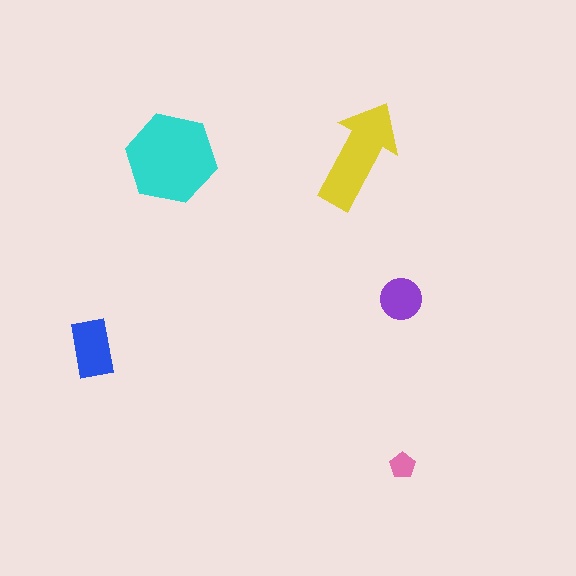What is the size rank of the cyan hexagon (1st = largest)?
1st.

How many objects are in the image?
There are 5 objects in the image.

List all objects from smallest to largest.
The pink pentagon, the purple circle, the blue rectangle, the yellow arrow, the cyan hexagon.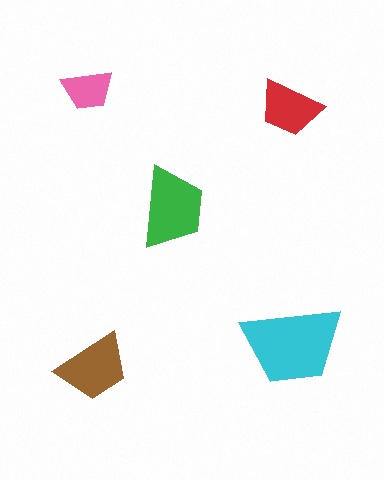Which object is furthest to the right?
The cyan trapezoid is rightmost.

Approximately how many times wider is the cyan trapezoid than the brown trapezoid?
About 1.5 times wider.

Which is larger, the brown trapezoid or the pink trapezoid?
The brown one.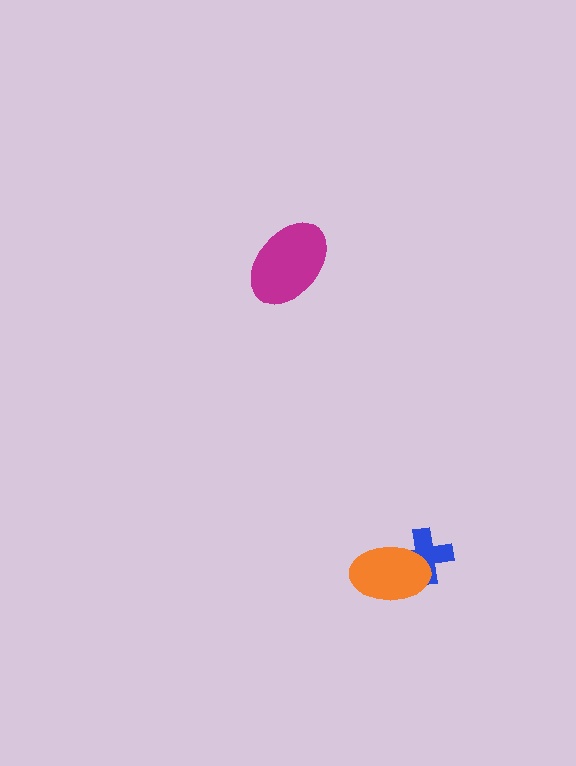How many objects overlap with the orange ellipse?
1 object overlaps with the orange ellipse.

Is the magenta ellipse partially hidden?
No, no other shape covers it.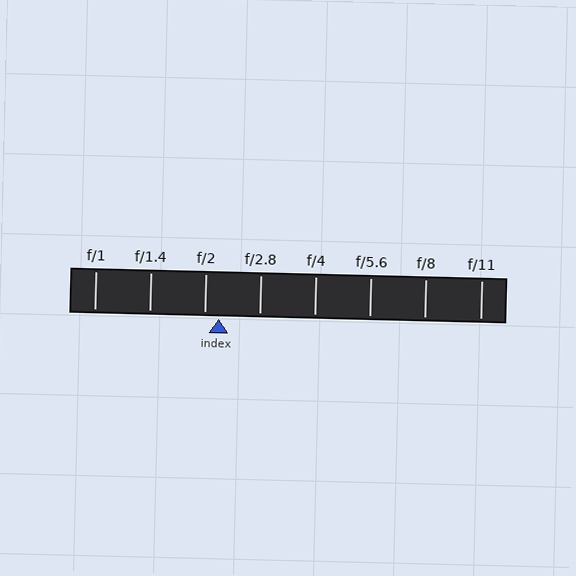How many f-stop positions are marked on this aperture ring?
There are 8 f-stop positions marked.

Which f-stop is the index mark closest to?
The index mark is closest to f/2.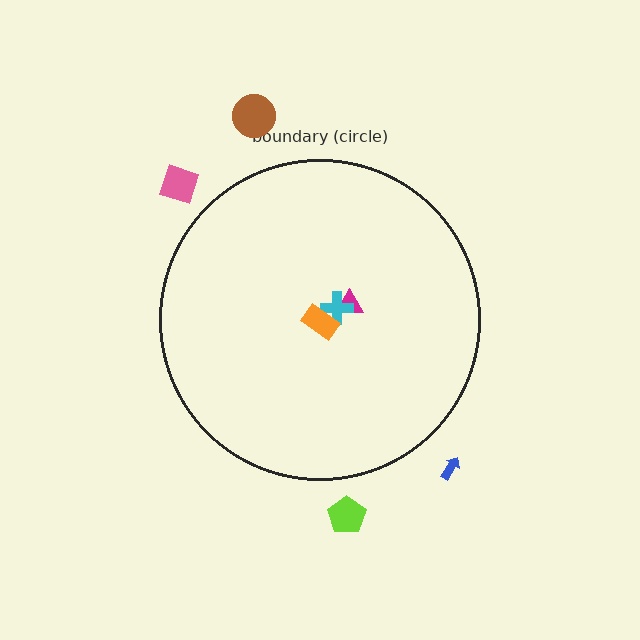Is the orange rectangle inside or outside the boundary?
Inside.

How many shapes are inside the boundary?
3 inside, 4 outside.